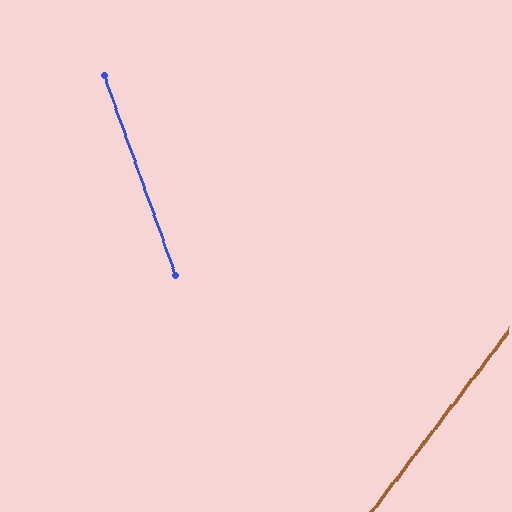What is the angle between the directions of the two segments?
Approximately 57 degrees.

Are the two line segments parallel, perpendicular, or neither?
Neither parallel nor perpendicular — they differ by about 57°.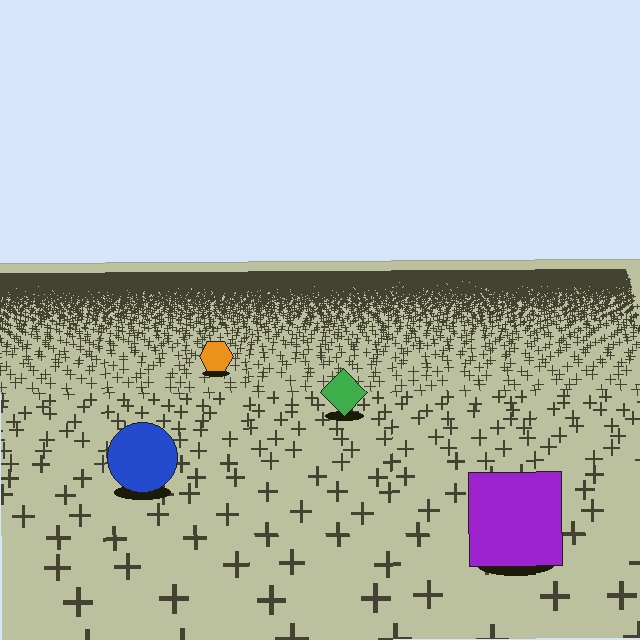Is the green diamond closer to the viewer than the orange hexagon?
Yes. The green diamond is closer — you can tell from the texture gradient: the ground texture is coarser near it.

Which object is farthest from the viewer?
The orange hexagon is farthest from the viewer. It appears smaller and the ground texture around it is denser.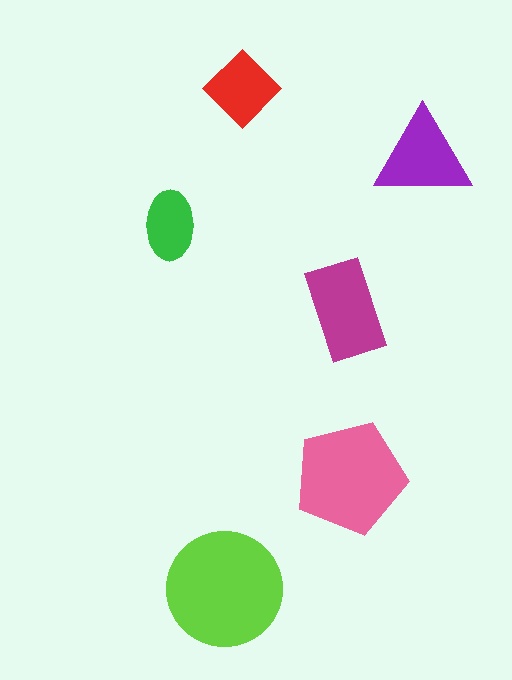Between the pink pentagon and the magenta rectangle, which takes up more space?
The pink pentagon.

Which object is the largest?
The lime circle.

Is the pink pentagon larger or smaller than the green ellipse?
Larger.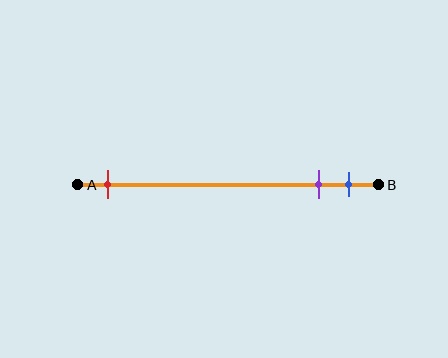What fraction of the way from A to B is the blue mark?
The blue mark is approximately 90% (0.9) of the way from A to B.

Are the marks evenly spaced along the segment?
No, the marks are not evenly spaced.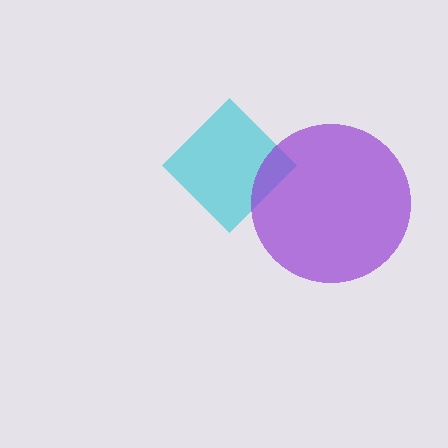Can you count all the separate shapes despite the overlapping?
Yes, there are 2 separate shapes.